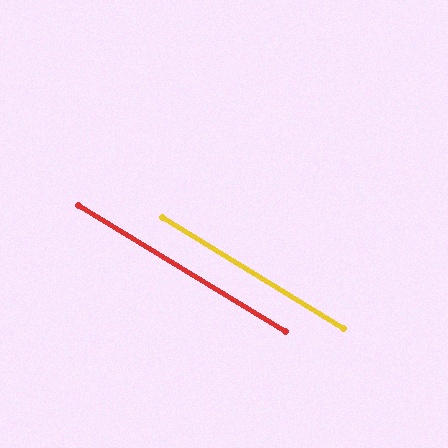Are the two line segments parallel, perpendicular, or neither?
Parallel — their directions differ by only 0.2°.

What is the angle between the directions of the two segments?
Approximately 0 degrees.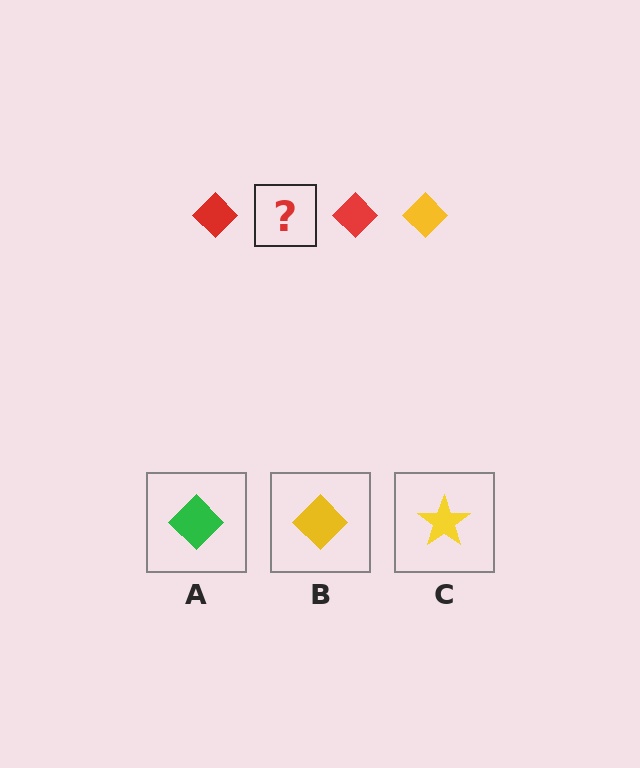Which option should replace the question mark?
Option B.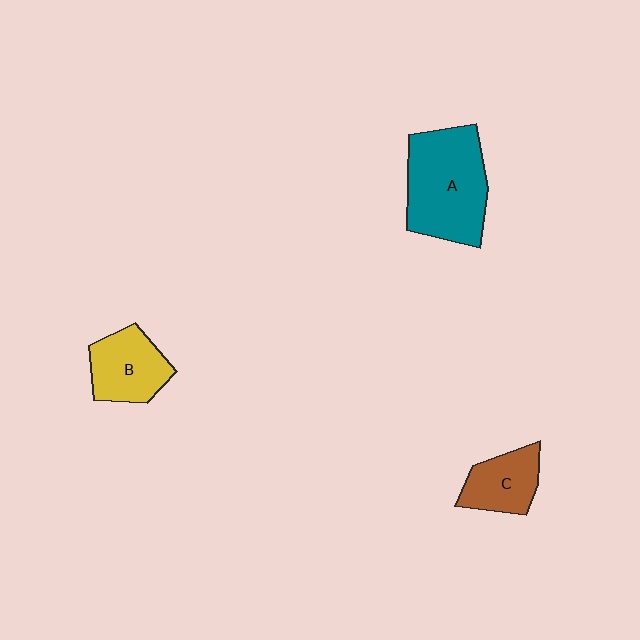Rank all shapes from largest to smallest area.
From largest to smallest: A (teal), B (yellow), C (brown).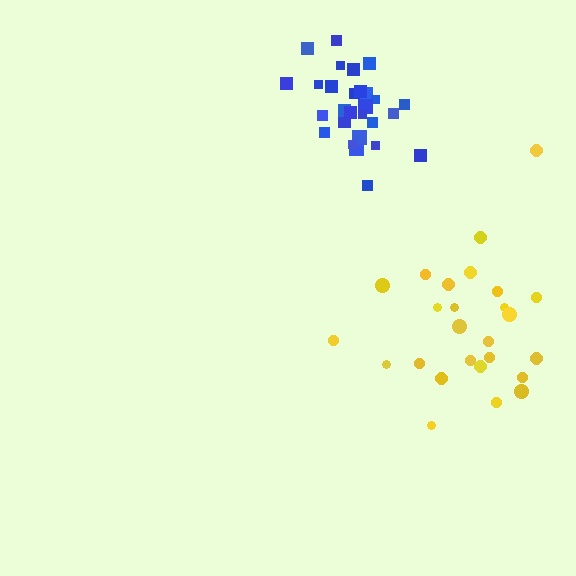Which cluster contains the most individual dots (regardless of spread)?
Blue (28).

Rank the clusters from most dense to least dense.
blue, yellow.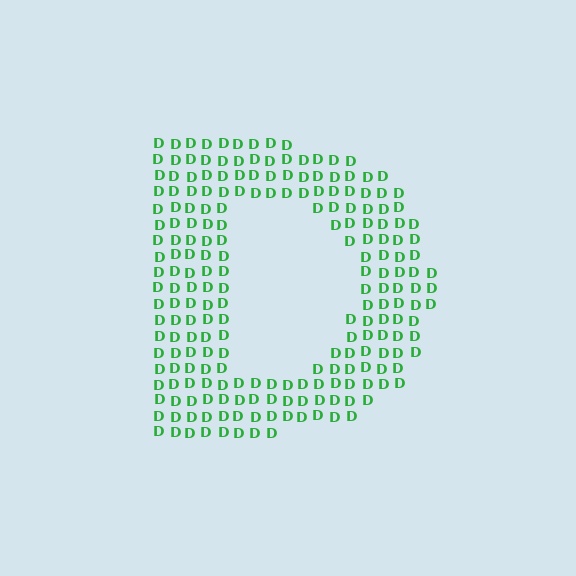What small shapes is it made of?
It is made of small letter D's.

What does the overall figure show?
The overall figure shows the letter D.